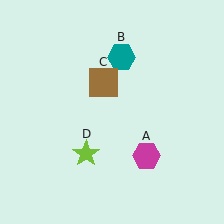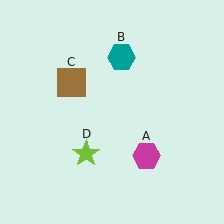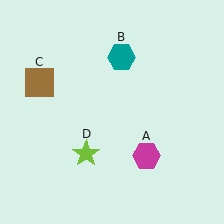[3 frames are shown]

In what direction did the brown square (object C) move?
The brown square (object C) moved left.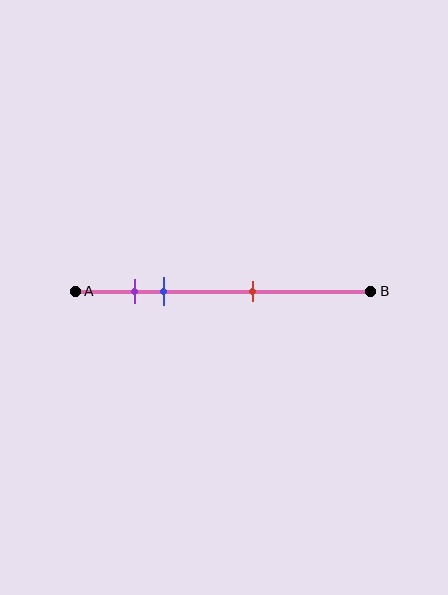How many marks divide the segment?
There are 3 marks dividing the segment.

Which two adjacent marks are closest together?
The purple and blue marks are the closest adjacent pair.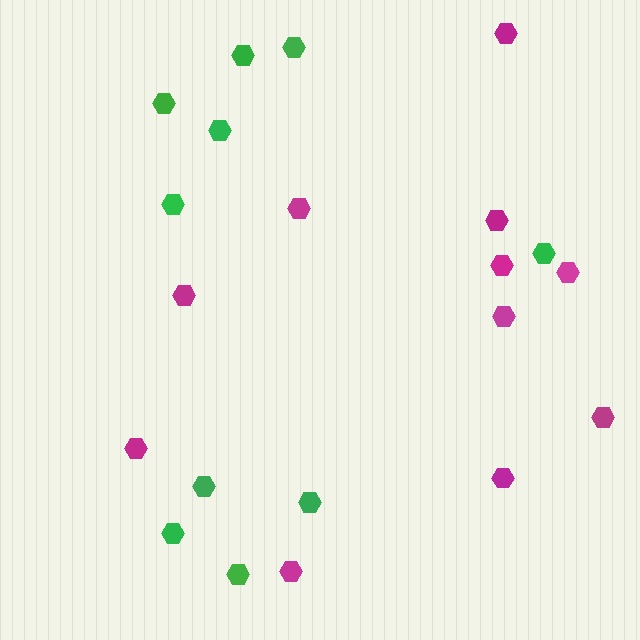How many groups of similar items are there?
There are 2 groups: one group of magenta hexagons (11) and one group of green hexagons (10).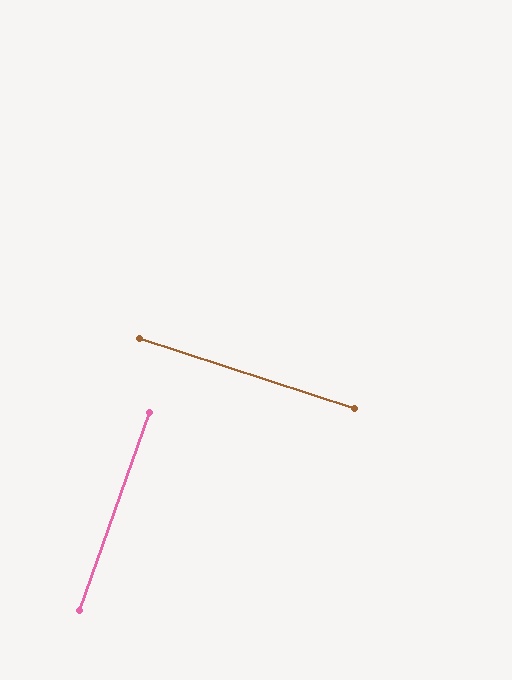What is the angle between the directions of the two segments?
Approximately 88 degrees.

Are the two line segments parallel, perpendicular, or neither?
Perpendicular — they meet at approximately 88°.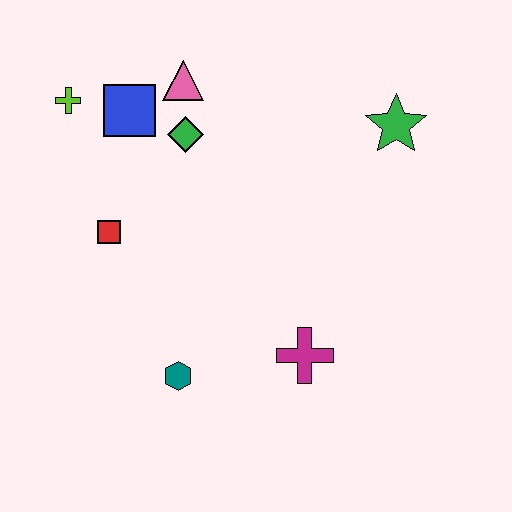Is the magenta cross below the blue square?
Yes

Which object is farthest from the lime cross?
The magenta cross is farthest from the lime cross.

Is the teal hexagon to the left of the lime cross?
No